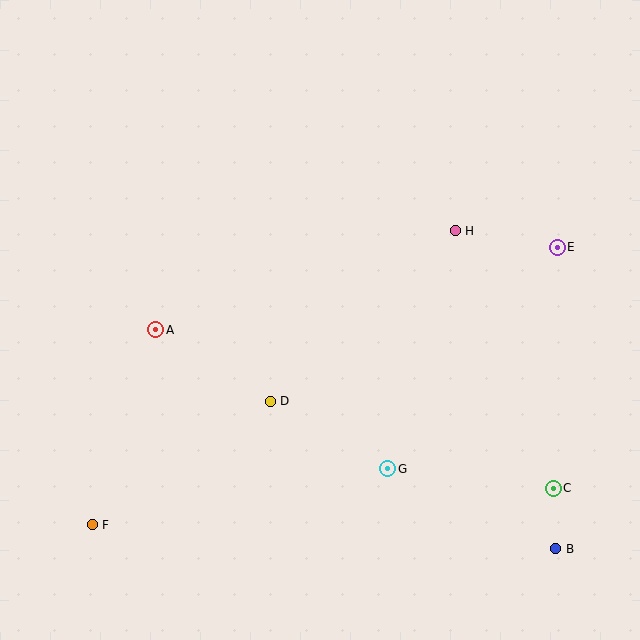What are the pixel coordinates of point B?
Point B is at (556, 549).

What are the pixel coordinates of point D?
Point D is at (270, 401).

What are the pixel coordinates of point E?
Point E is at (557, 247).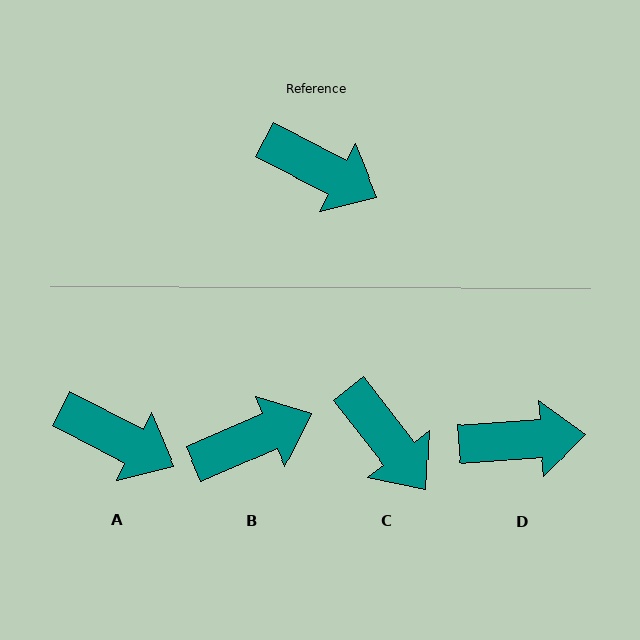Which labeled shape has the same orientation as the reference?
A.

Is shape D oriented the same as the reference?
No, it is off by about 31 degrees.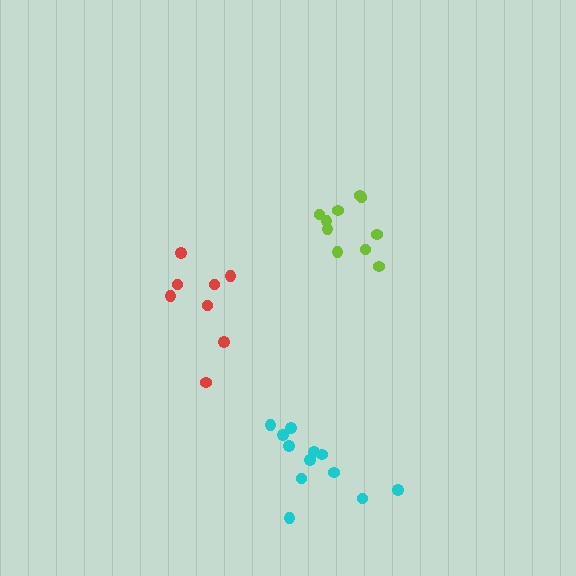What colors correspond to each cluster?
The clusters are colored: red, cyan, lime.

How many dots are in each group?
Group 1: 8 dots, Group 2: 12 dots, Group 3: 10 dots (30 total).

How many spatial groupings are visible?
There are 3 spatial groupings.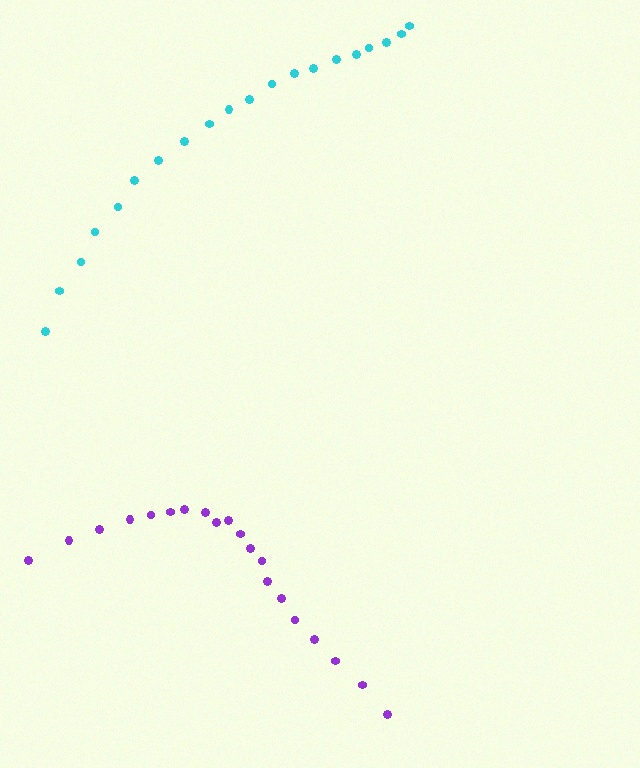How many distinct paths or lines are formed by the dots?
There are 2 distinct paths.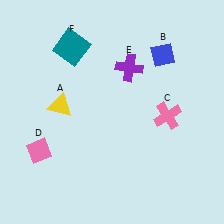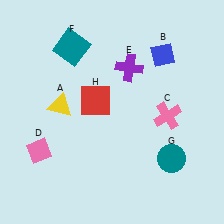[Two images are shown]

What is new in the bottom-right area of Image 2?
A teal circle (G) was added in the bottom-right area of Image 2.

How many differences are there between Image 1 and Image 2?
There are 2 differences between the two images.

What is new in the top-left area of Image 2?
A red square (H) was added in the top-left area of Image 2.